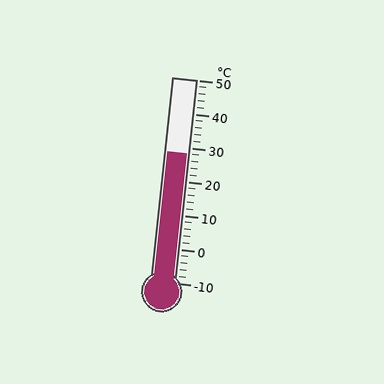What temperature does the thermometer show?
The thermometer shows approximately 28°C.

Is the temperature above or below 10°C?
The temperature is above 10°C.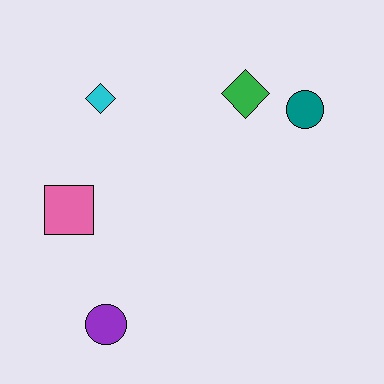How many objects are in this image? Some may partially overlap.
There are 5 objects.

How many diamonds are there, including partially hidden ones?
There are 2 diamonds.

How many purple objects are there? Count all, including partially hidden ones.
There is 1 purple object.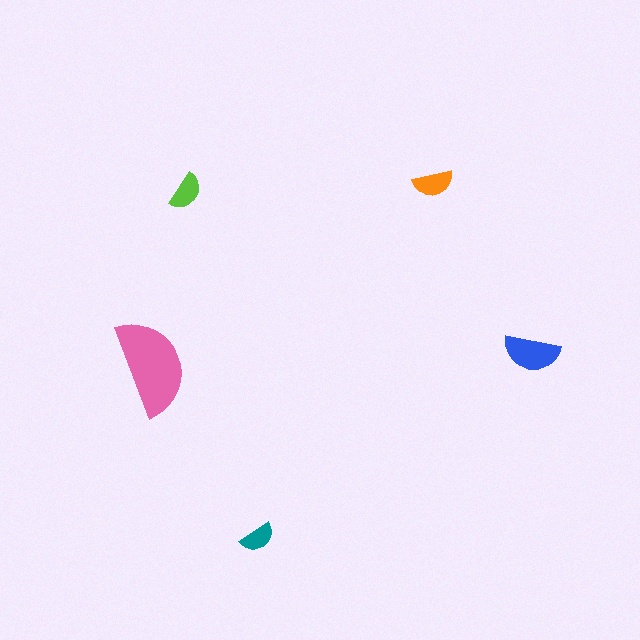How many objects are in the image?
There are 5 objects in the image.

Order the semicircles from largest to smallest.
the pink one, the blue one, the orange one, the lime one, the teal one.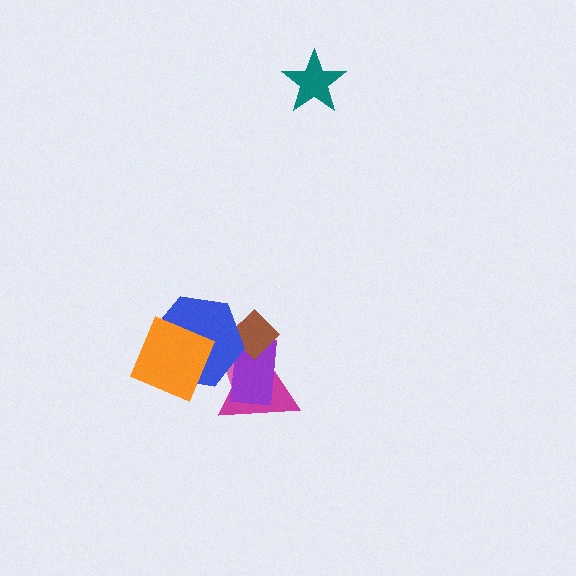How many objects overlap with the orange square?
2 objects overlap with the orange square.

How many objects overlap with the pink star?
5 objects overlap with the pink star.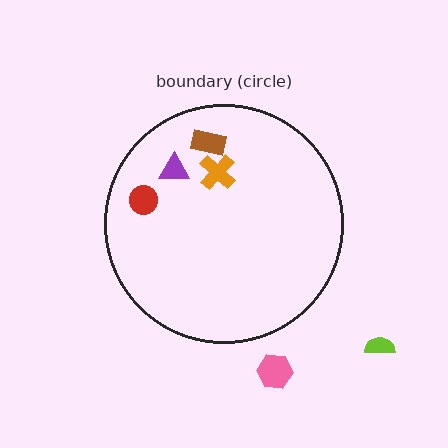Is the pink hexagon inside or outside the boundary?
Outside.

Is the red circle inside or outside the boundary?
Inside.